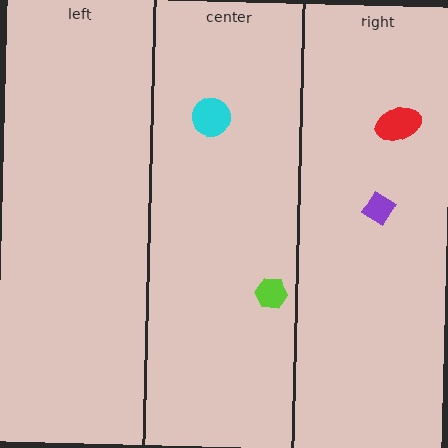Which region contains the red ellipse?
The right region.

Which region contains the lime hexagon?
The center region.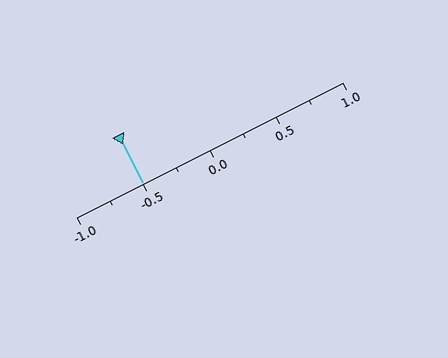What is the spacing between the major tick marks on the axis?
The major ticks are spaced 0.5 apart.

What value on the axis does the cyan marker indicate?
The marker indicates approximately -0.5.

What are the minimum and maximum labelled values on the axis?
The axis runs from -1.0 to 1.0.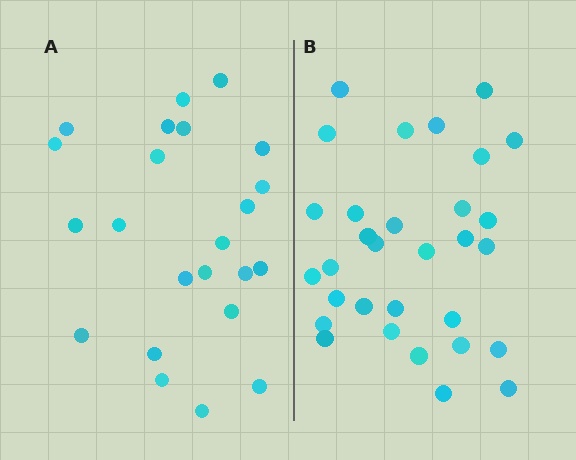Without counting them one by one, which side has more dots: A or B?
Region B (the right region) has more dots.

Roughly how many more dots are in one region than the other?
Region B has roughly 8 or so more dots than region A.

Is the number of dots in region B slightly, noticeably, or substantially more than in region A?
Region B has noticeably more, but not dramatically so. The ratio is roughly 1.3 to 1.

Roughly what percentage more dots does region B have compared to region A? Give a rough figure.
About 35% more.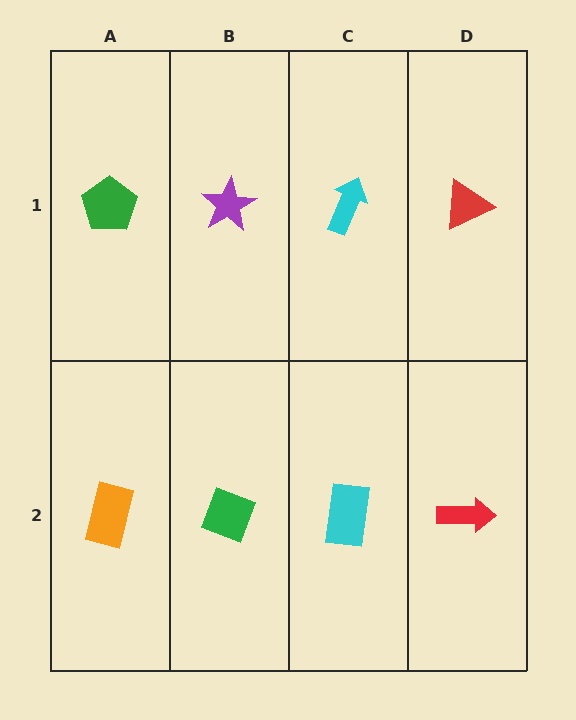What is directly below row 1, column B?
A green diamond.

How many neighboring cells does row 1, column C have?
3.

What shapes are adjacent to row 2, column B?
A purple star (row 1, column B), an orange rectangle (row 2, column A), a cyan rectangle (row 2, column C).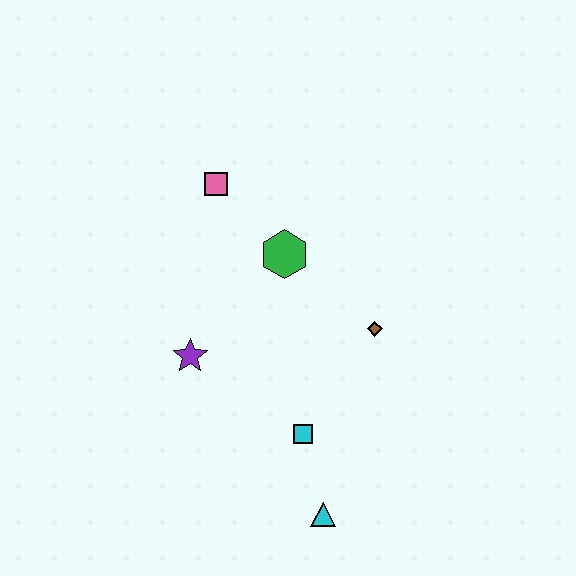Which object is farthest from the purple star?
The cyan triangle is farthest from the purple star.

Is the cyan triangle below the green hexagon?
Yes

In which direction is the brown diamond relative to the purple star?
The brown diamond is to the right of the purple star.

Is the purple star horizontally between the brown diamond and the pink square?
No